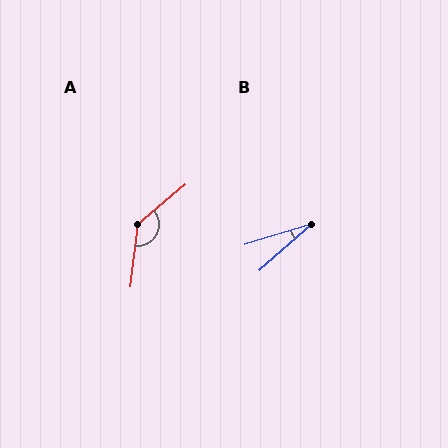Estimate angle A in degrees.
Approximately 137 degrees.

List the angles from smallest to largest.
B (24°), A (137°).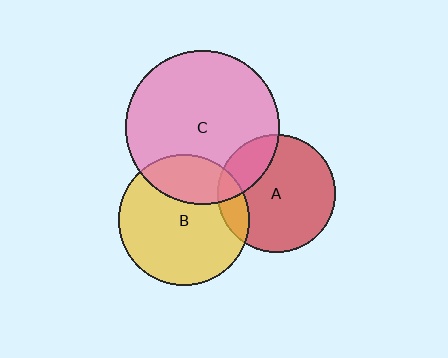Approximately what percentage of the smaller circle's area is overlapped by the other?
Approximately 20%.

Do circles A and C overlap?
Yes.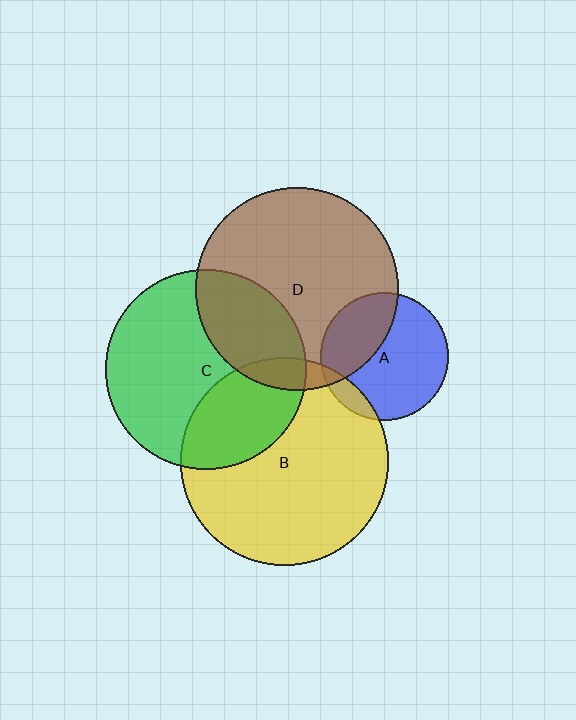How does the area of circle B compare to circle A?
Approximately 2.6 times.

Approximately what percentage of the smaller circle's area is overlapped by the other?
Approximately 30%.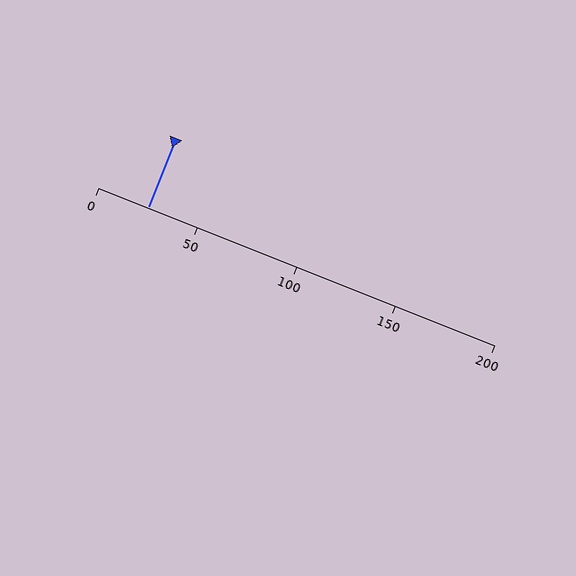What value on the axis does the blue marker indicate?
The marker indicates approximately 25.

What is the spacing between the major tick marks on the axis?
The major ticks are spaced 50 apart.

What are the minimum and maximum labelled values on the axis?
The axis runs from 0 to 200.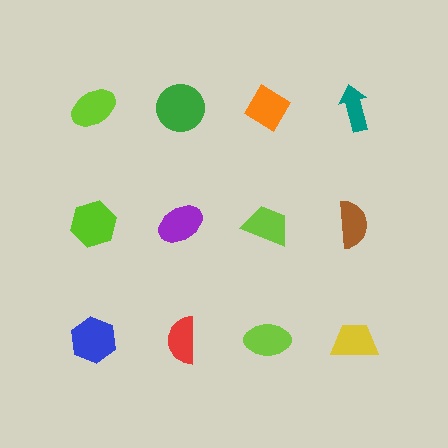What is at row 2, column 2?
A purple ellipse.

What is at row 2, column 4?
A brown semicircle.